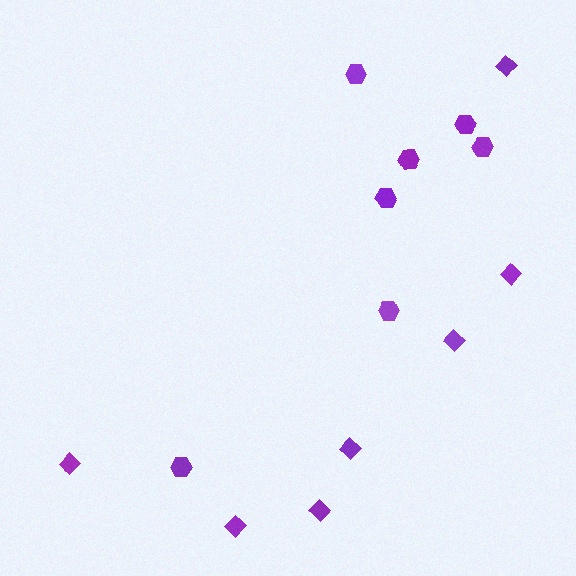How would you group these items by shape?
There are 2 groups: one group of hexagons (7) and one group of diamonds (7).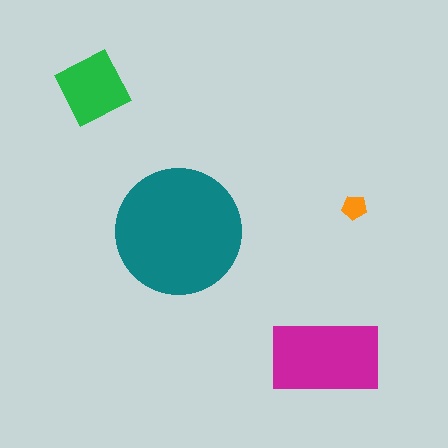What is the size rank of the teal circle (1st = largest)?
1st.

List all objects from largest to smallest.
The teal circle, the magenta rectangle, the green square, the orange pentagon.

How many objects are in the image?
There are 4 objects in the image.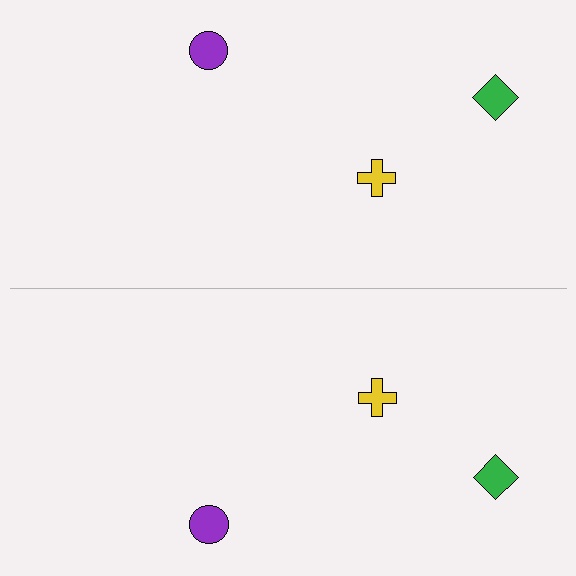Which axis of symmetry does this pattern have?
The pattern has a horizontal axis of symmetry running through the center of the image.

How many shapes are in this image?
There are 6 shapes in this image.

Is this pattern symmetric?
Yes, this pattern has bilateral (reflection) symmetry.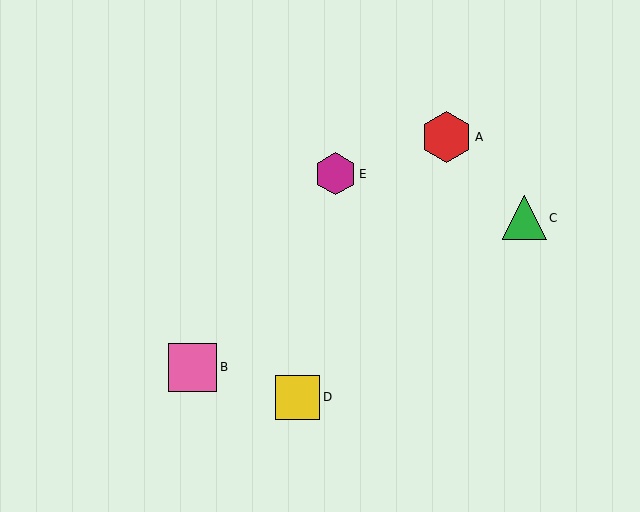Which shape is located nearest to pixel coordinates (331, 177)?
The magenta hexagon (labeled E) at (335, 174) is nearest to that location.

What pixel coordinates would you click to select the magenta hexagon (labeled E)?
Click at (335, 174) to select the magenta hexagon E.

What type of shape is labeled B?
Shape B is a pink square.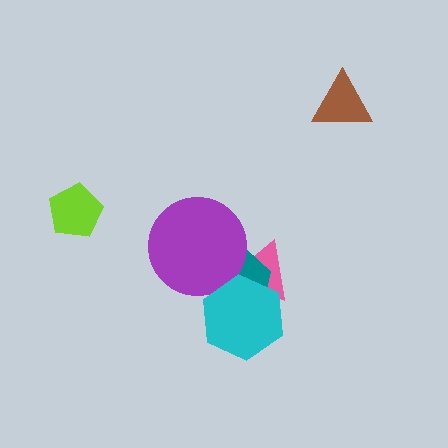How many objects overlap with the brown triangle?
0 objects overlap with the brown triangle.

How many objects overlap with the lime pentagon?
0 objects overlap with the lime pentagon.